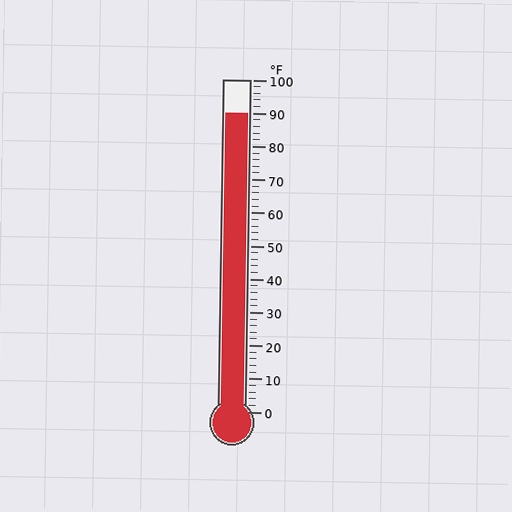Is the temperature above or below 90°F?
The temperature is at 90°F.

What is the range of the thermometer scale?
The thermometer scale ranges from 0°F to 100°F.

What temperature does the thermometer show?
The thermometer shows approximately 90°F.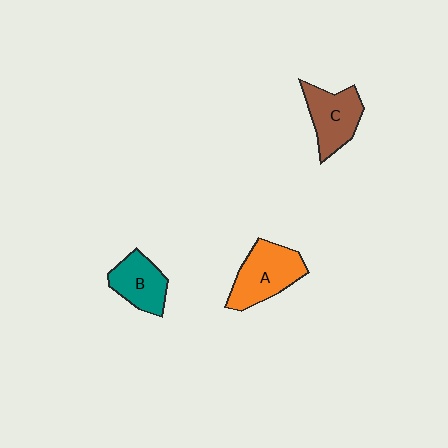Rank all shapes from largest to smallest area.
From largest to smallest: A (orange), C (brown), B (teal).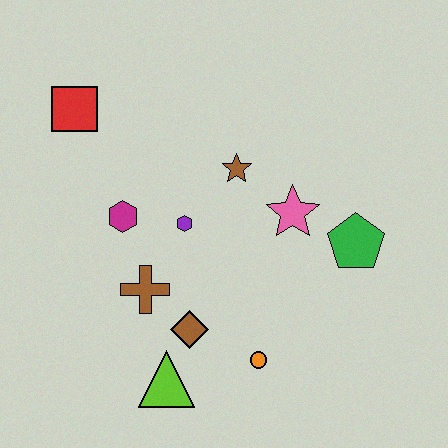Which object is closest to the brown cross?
The brown diamond is closest to the brown cross.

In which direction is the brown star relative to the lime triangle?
The brown star is above the lime triangle.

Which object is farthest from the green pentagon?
The red square is farthest from the green pentagon.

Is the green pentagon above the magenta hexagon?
No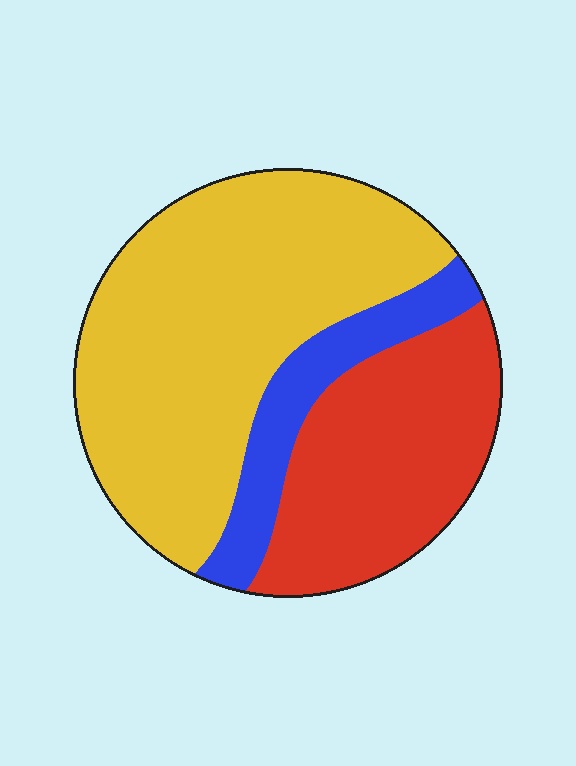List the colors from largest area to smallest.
From largest to smallest: yellow, red, blue.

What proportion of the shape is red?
Red takes up between a quarter and a half of the shape.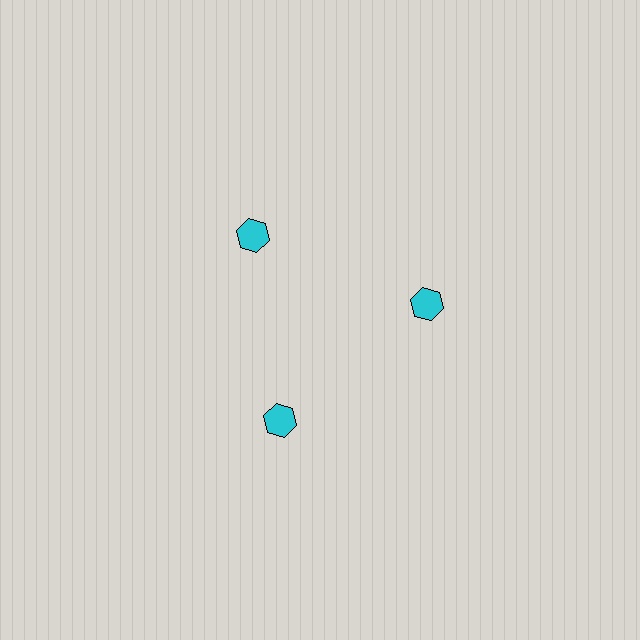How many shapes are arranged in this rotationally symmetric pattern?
There are 3 shapes, arranged in 3 groups of 1.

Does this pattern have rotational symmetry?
Yes, this pattern has 3-fold rotational symmetry. It looks the same after rotating 120 degrees around the center.